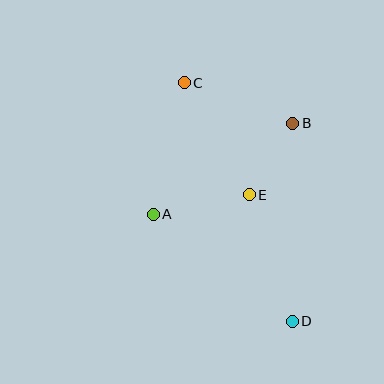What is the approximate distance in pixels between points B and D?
The distance between B and D is approximately 198 pixels.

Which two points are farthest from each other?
Points C and D are farthest from each other.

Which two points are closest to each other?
Points B and E are closest to each other.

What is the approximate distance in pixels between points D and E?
The distance between D and E is approximately 134 pixels.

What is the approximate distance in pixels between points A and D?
The distance between A and D is approximately 176 pixels.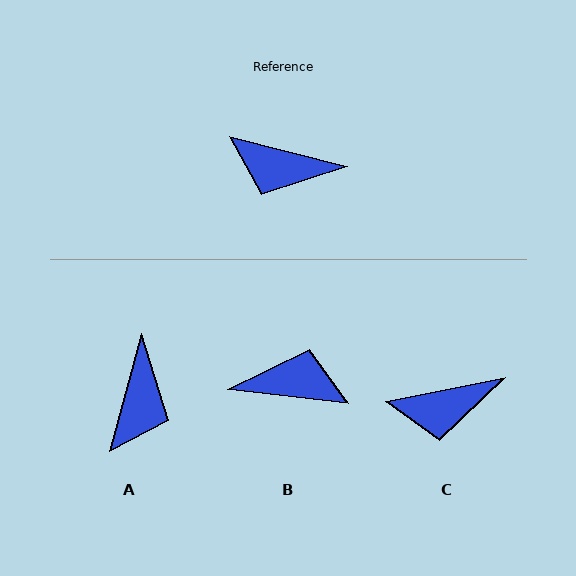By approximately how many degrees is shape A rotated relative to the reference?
Approximately 89 degrees counter-clockwise.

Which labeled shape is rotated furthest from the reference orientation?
B, about 172 degrees away.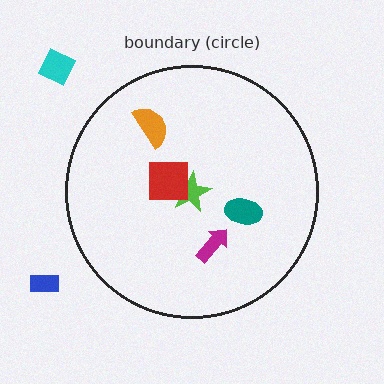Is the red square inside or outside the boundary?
Inside.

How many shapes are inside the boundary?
5 inside, 2 outside.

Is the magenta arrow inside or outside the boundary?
Inside.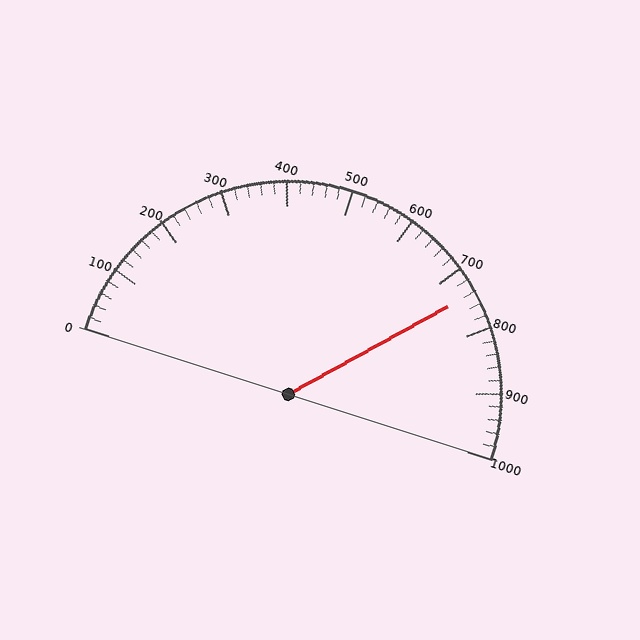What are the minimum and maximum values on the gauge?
The gauge ranges from 0 to 1000.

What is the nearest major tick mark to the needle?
The nearest major tick mark is 700.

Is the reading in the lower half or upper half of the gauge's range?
The reading is in the upper half of the range (0 to 1000).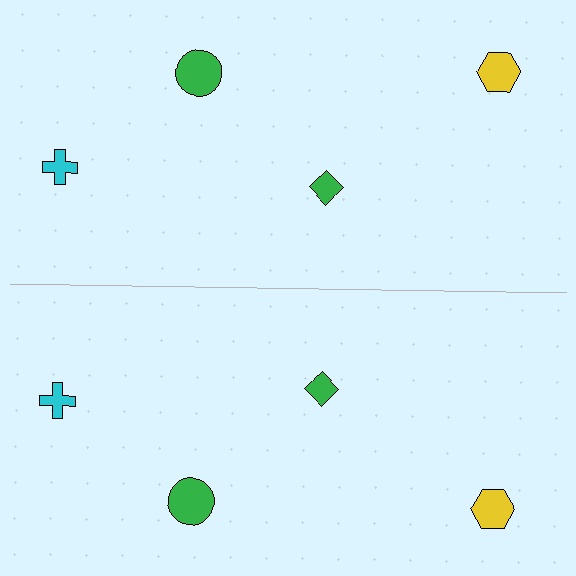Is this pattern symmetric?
Yes, this pattern has bilateral (reflection) symmetry.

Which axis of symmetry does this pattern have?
The pattern has a horizontal axis of symmetry running through the center of the image.